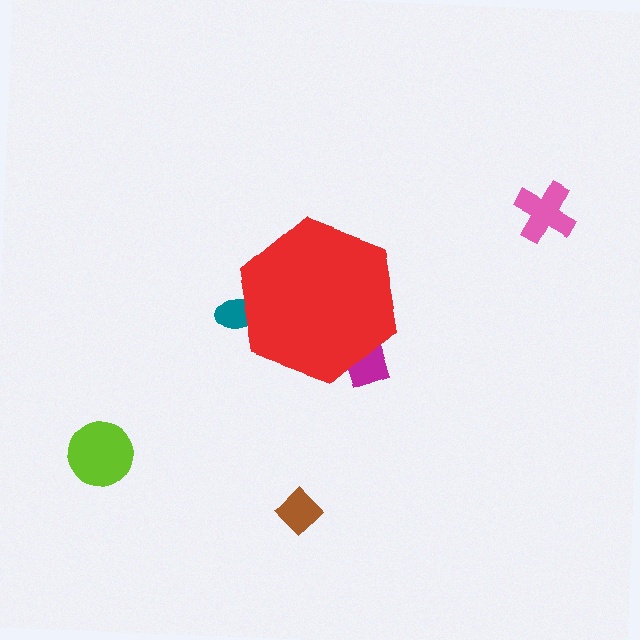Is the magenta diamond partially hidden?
Yes, the magenta diamond is partially hidden behind the red hexagon.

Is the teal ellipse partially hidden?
Yes, the teal ellipse is partially hidden behind the red hexagon.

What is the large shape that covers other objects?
A red hexagon.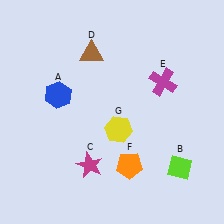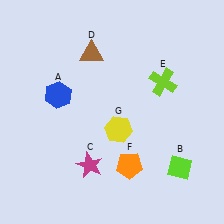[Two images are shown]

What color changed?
The cross (E) changed from magenta in Image 1 to lime in Image 2.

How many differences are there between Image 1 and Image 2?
There is 1 difference between the two images.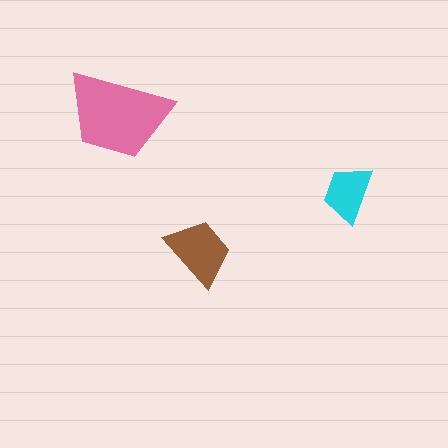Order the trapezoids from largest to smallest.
the pink one, the brown one, the cyan one.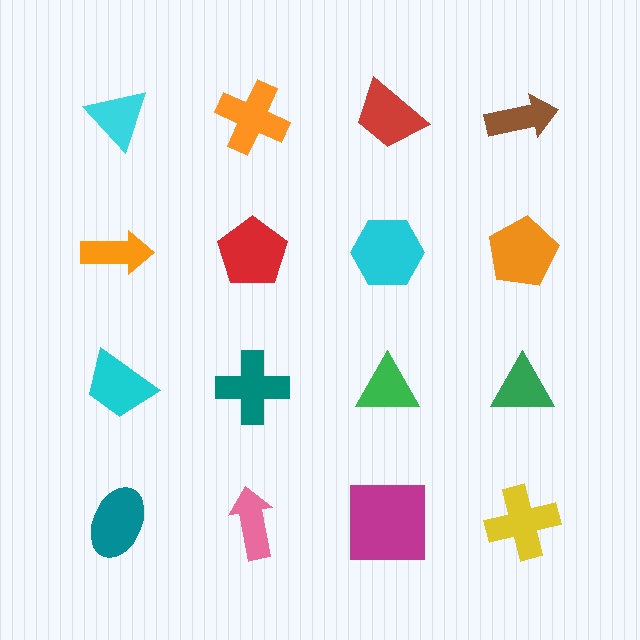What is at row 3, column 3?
A green triangle.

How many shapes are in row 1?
4 shapes.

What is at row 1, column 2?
An orange cross.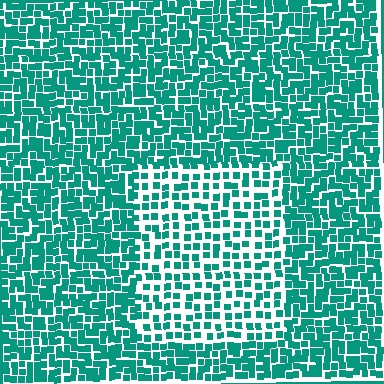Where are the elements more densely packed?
The elements are more densely packed outside the rectangle boundary.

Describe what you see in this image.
The image contains small teal elements arranged at two different densities. A rectangle-shaped region is visible where the elements are less densely packed than the surrounding area.